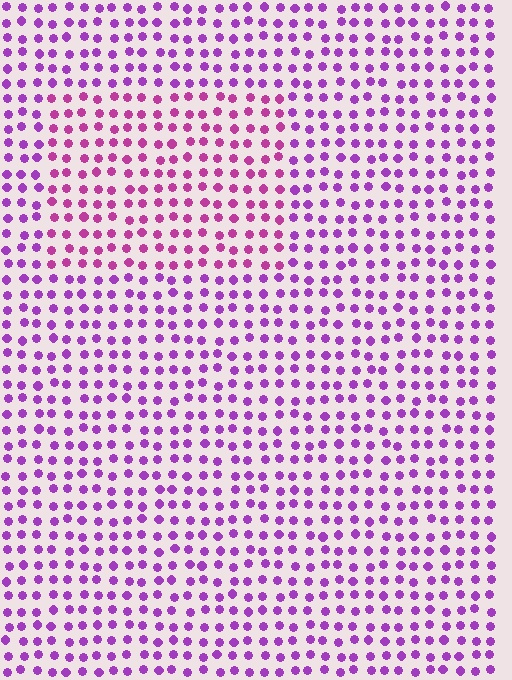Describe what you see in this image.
The image is filled with small purple elements in a uniform arrangement. A rectangle-shaped region is visible where the elements are tinted to a slightly different hue, forming a subtle color boundary.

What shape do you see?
I see a rectangle.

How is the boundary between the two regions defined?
The boundary is defined purely by a slight shift in hue (about 28 degrees). Spacing, size, and orientation are identical on both sides.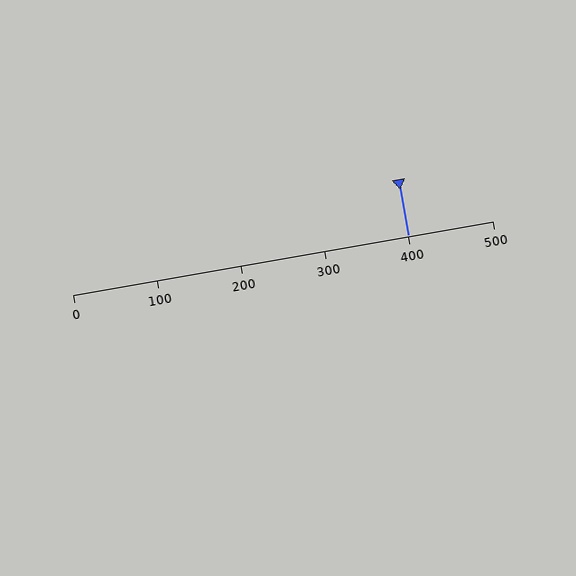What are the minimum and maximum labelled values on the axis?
The axis runs from 0 to 500.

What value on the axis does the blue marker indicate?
The marker indicates approximately 400.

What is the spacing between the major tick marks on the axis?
The major ticks are spaced 100 apart.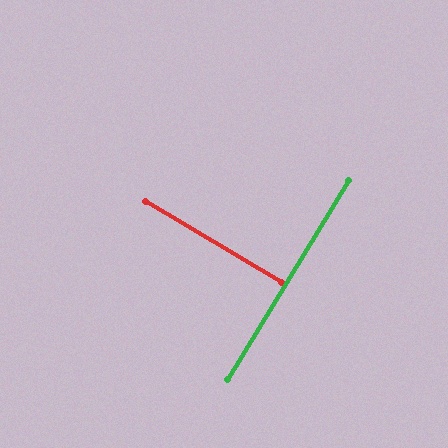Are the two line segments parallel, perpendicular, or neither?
Perpendicular — they meet at approximately 89°.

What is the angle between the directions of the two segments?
Approximately 89 degrees.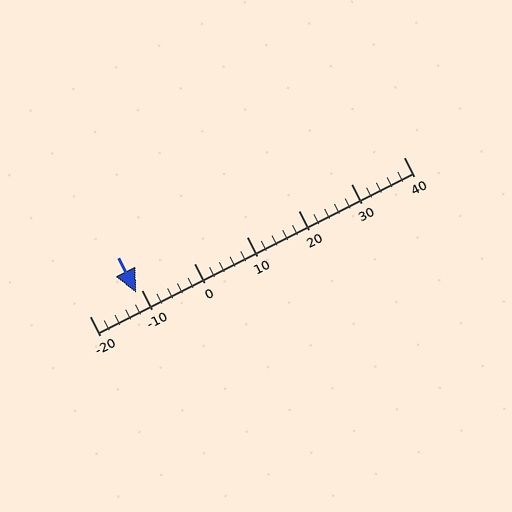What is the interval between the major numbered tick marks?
The major tick marks are spaced 10 units apart.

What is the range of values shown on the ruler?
The ruler shows values from -20 to 40.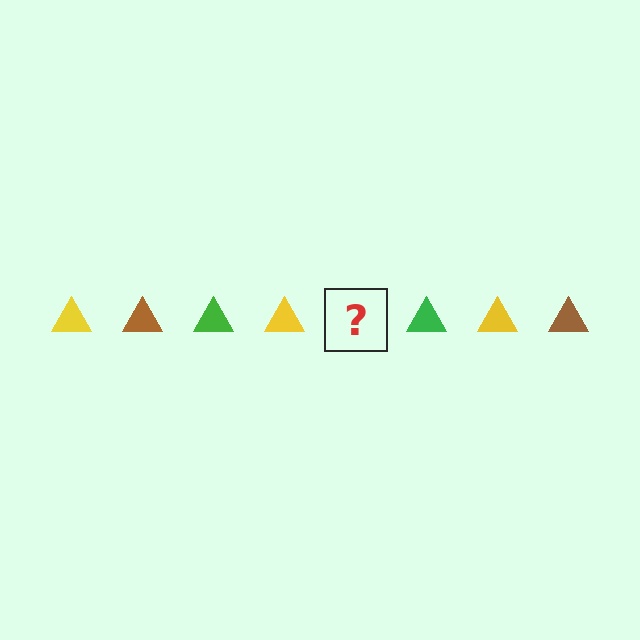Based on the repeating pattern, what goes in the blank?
The blank should be a brown triangle.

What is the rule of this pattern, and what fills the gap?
The rule is that the pattern cycles through yellow, brown, green triangles. The gap should be filled with a brown triangle.